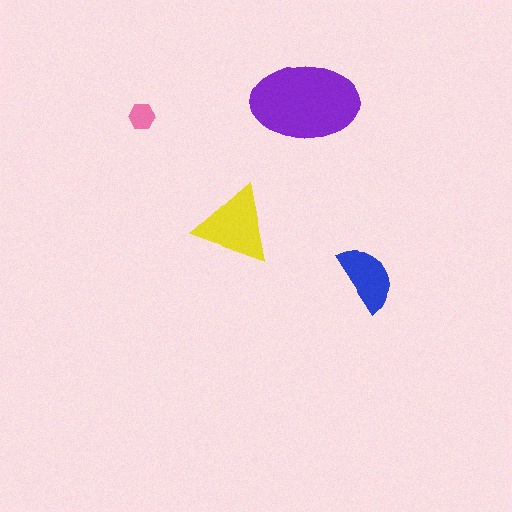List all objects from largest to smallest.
The purple ellipse, the yellow triangle, the blue semicircle, the pink hexagon.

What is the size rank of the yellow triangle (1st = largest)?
2nd.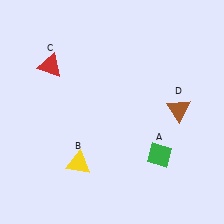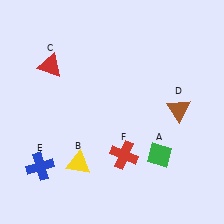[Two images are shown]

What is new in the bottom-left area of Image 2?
A blue cross (E) was added in the bottom-left area of Image 2.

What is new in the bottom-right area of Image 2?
A red cross (F) was added in the bottom-right area of Image 2.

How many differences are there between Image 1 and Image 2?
There are 2 differences between the two images.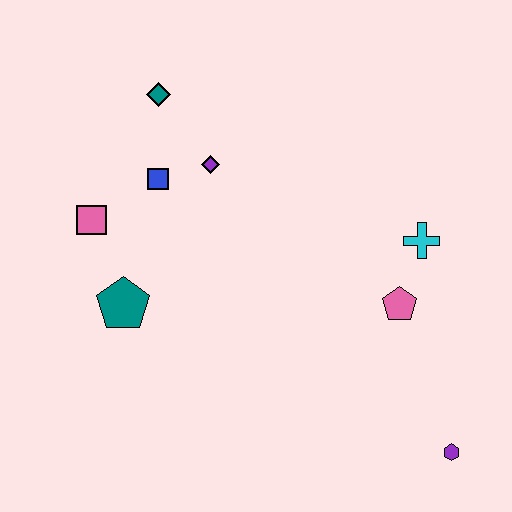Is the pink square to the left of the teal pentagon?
Yes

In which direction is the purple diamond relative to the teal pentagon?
The purple diamond is above the teal pentagon.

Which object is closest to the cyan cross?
The pink pentagon is closest to the cyan cross.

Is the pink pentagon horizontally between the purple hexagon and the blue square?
Yes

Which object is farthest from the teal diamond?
The purple hexagon is farthest from the teal diamond.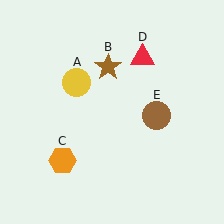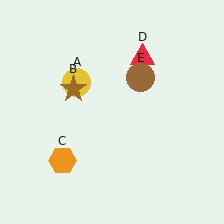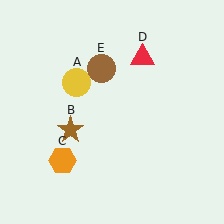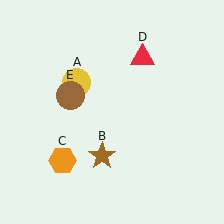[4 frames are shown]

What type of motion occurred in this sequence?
The brown star (object B), brown circle (object E) rotated counterclockwise around the center of the scene.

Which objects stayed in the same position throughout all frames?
Yellow circle (object A) and orange hexagon (object C) and red triangle (object D) remained stationary.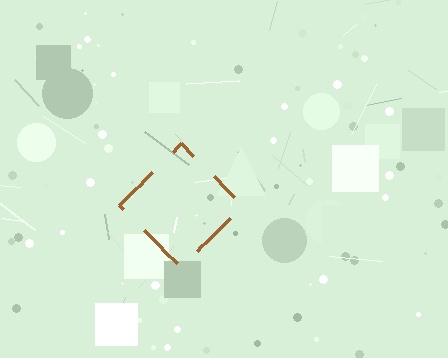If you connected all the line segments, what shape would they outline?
They would outline a diamond.